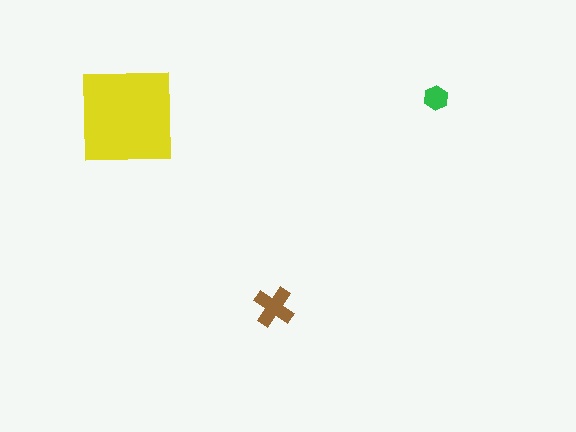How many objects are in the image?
There are 3 objects in the image.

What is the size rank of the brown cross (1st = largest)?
2nd.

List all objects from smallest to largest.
The green hexagon, the brown cross, the yellow square.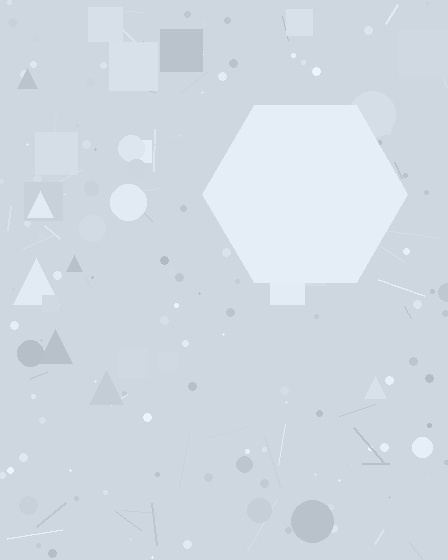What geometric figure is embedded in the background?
A hexagon is embedded in the background.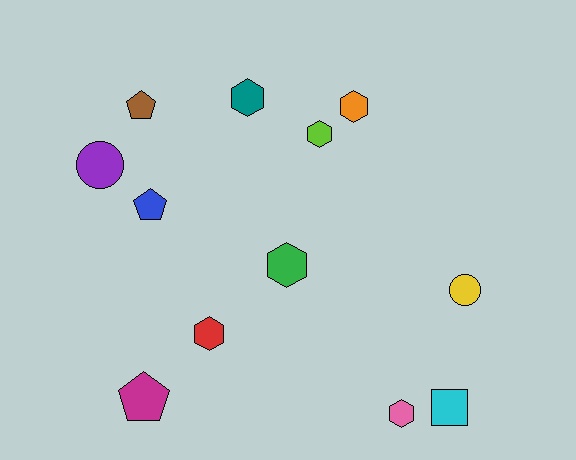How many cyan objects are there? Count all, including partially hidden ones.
There is 1 cyan object.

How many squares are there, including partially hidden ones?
There is 1 square.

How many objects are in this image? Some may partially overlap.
There are 12 objects.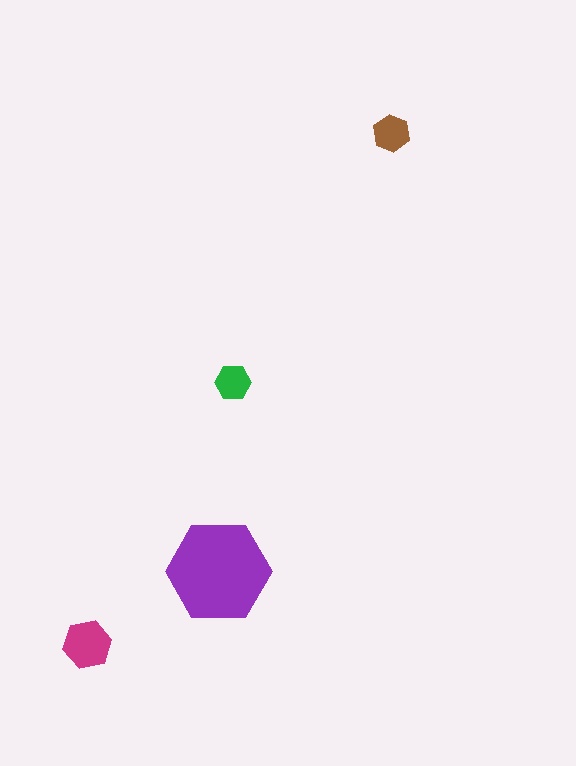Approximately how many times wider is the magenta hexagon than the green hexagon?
About 1.5 times wider.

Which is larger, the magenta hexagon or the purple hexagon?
The purple one.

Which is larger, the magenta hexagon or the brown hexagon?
The magenta one.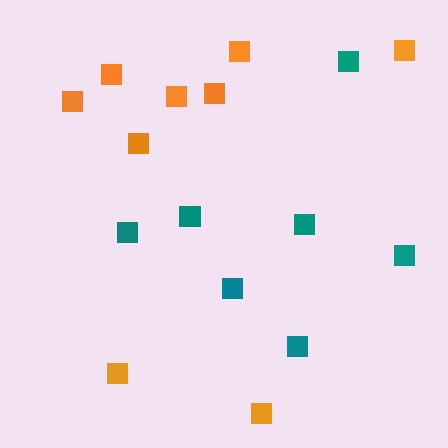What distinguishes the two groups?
There are 2 groups: one group of teal squares (7) and one group of orange squares (9).